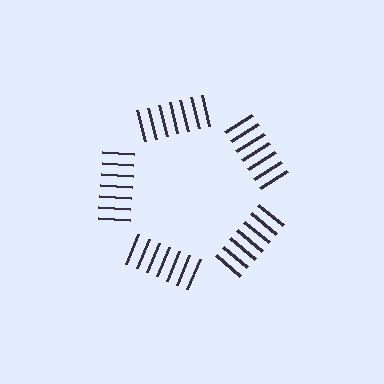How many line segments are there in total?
35 — 7 along each of the 5 edges.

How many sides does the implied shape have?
5 sides — the line-ends trace a pentagon.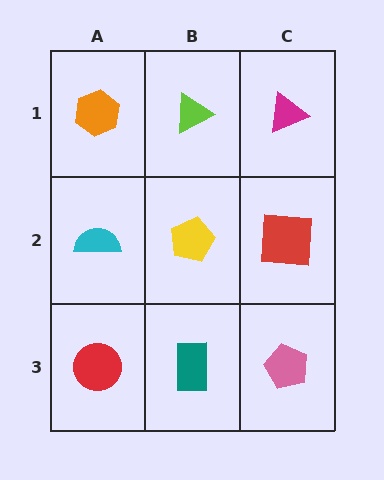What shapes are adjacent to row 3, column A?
A cyan semicircle (row 2, column A), a teal rectangle (row 3, column B).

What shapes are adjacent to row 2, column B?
A lime triangle (row 1, column B), a teal rectangle (row 3, column B), a cyan semicircle (row 2, column A), a red square (row 2, column C).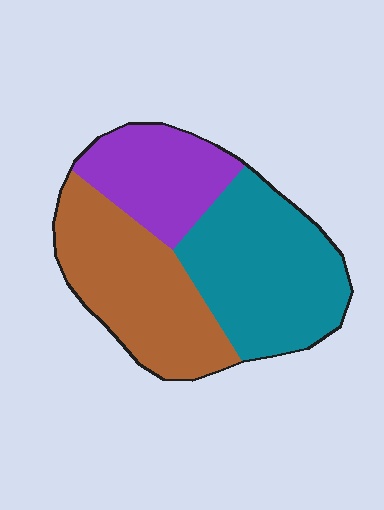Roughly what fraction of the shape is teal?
Teal covers roughly 40% of the shape.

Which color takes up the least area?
Purple, at roughly 25%.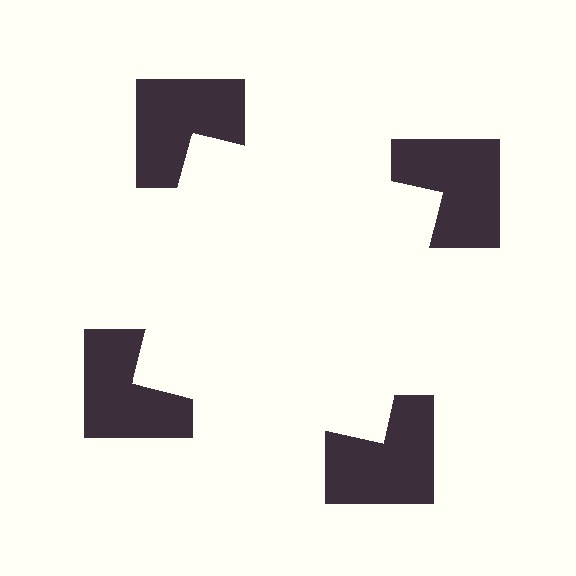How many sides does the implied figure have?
4 sides.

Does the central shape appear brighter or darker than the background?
It typically appears slightly brighter than the background, even though no actual brightness change is drawn.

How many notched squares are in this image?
There are 4 — one at each vertex of the illusory square.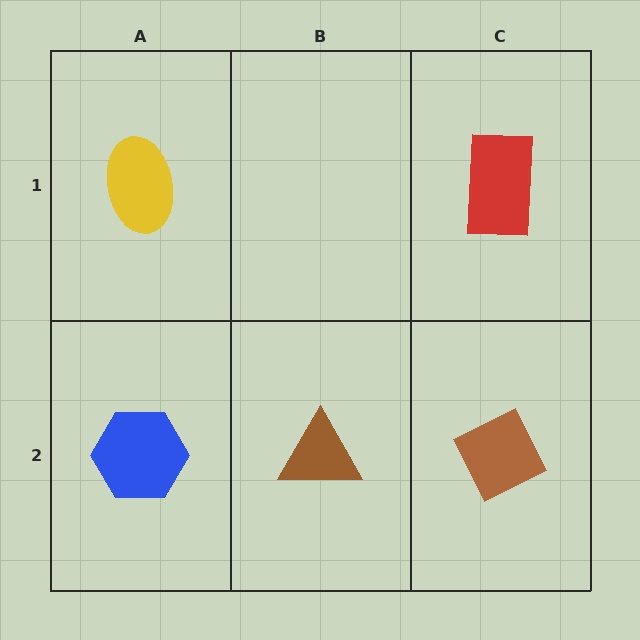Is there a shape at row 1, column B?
No, that cell is empty.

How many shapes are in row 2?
3 shapes.